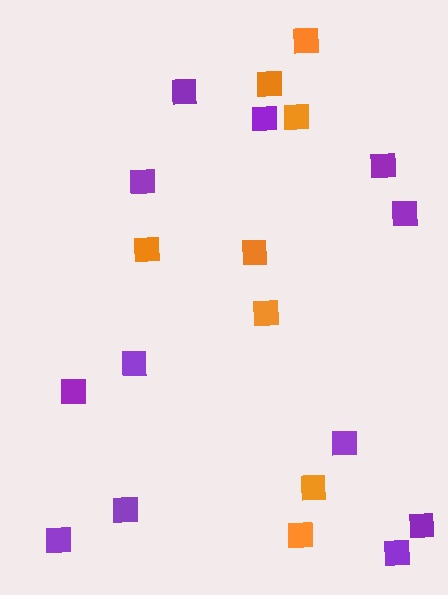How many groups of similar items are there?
There are 2 groups: one group of purple squares (12) and one group of orange squares (8).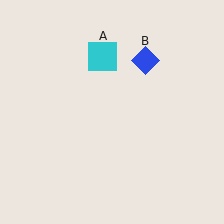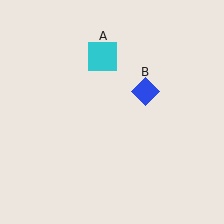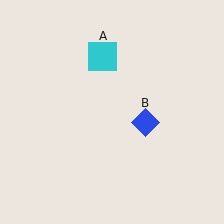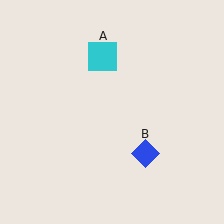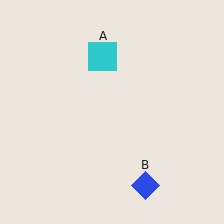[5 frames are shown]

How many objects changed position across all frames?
1 object changed position: blue diamond (object B).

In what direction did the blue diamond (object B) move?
The blue diamond (object B) moved down.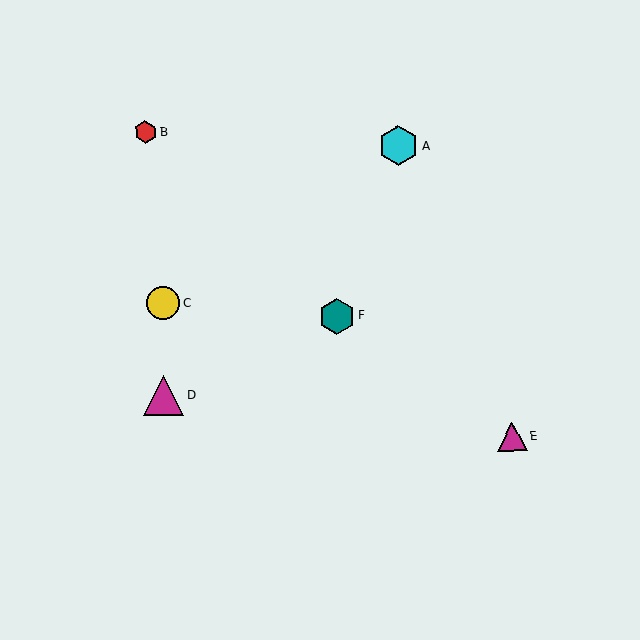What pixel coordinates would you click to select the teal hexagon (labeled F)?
Click at (337, 316) to select the teal hexagon F.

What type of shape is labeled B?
Shape B is a red hexagon.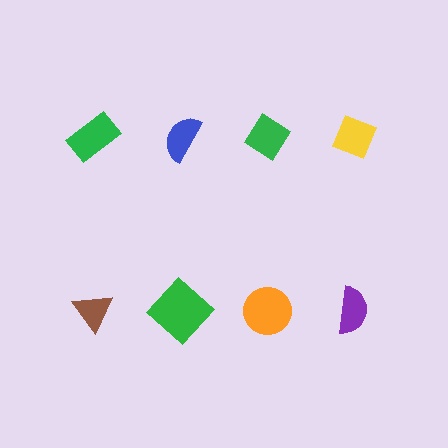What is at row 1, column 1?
A green rectangle.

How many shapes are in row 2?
4 shapes.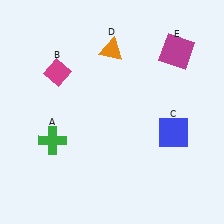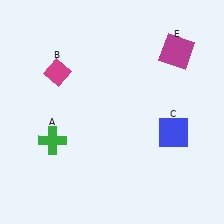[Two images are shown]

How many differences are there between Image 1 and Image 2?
There is 1 difference between the two images.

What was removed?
The orange triangle (D) was removed in Image 2.